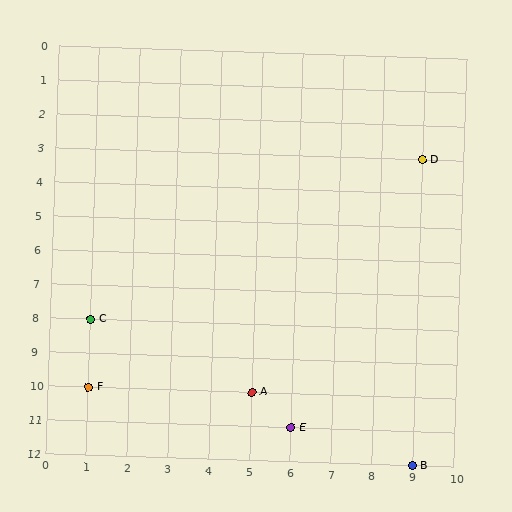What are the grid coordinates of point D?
Point D is at grid coordinates (9, 3).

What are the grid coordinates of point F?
Point F is at grid coordinates (1, 10).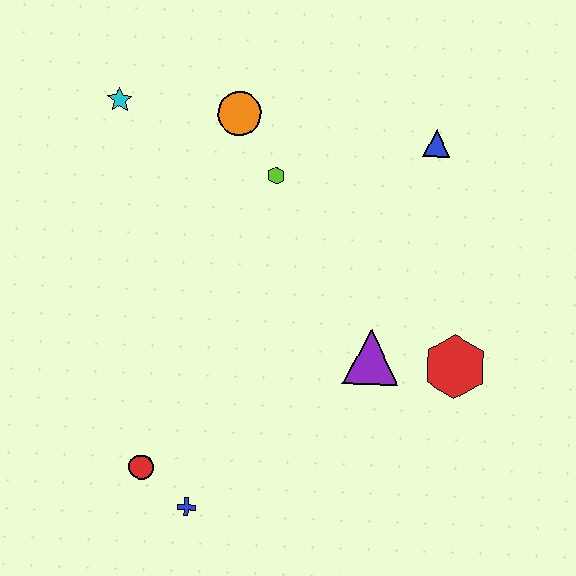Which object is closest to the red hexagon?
The purple triangle is closest to the red hexagon.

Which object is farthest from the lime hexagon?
The blue cross is farthest from the lime hexagon.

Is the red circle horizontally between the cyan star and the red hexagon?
Yes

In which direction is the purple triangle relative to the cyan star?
The purple triangle is to the right of the cyan star.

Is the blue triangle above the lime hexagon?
Yes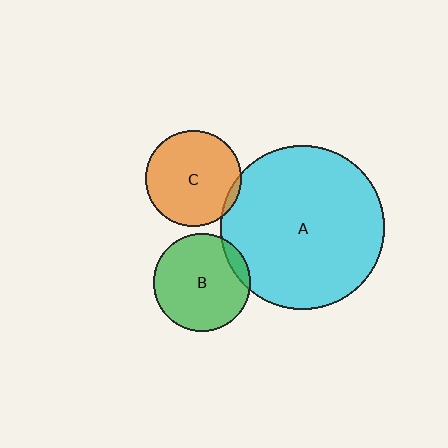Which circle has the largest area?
Circle A (cyan).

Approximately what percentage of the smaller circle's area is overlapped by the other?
Approximately 10%.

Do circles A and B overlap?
Yes.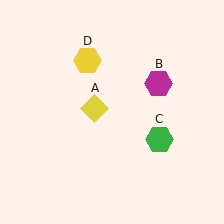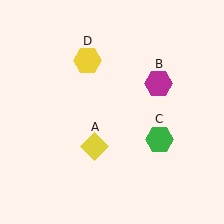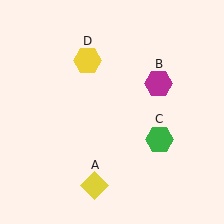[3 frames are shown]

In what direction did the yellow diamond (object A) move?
The yellow diamond (object A) moved down.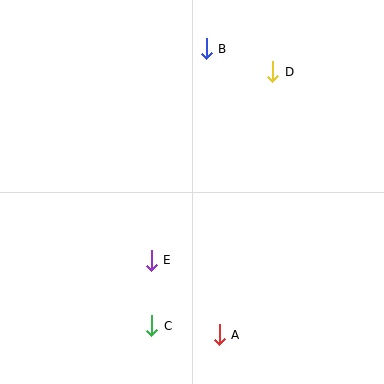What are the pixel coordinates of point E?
Point E is at (151, 260).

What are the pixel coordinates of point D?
Point D is at (273, 72).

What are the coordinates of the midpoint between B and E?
The midpoint between B and E is at (179, 155).